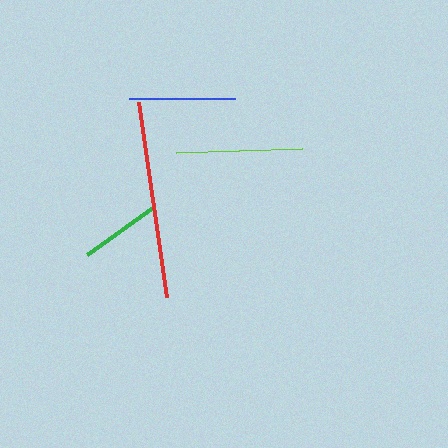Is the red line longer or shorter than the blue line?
The red line is longer than the blue line.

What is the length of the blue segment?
The blue segment is approximately 105 pixels long.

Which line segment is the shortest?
The green line is the shortest at approximately 83 pixels.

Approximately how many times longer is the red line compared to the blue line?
The red line is approximately 1.9 times the length of the blue line.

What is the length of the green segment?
The green segment is approximately 83 pixels long.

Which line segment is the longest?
The red line is the longest at approximately 197 pixels.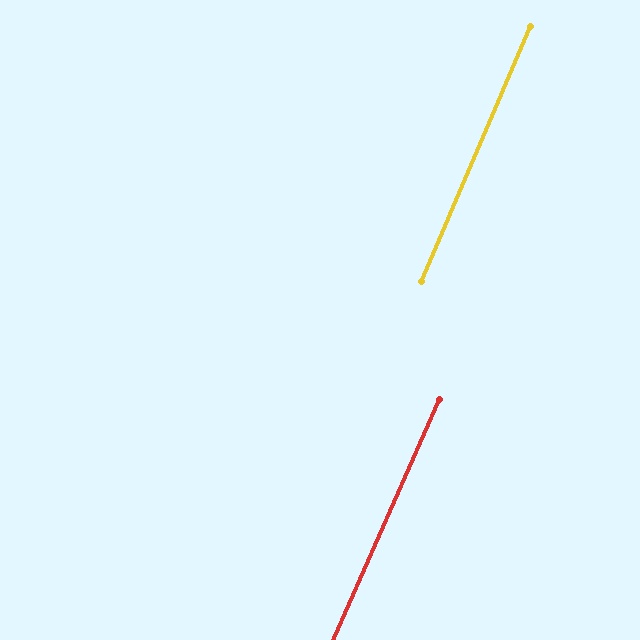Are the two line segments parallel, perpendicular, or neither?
Parallel — their directions differ by only 0.6°.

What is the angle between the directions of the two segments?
Approximately 1 degree.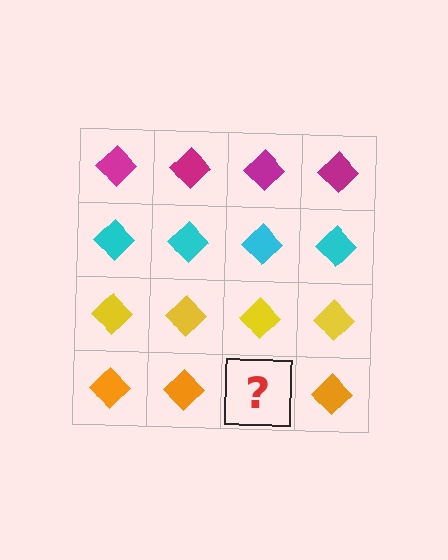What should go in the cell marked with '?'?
The missing cell should contain an orange diamond.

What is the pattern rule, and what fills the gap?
The rule is that each row has a consistent color. The gap should be filled with an orange diamond.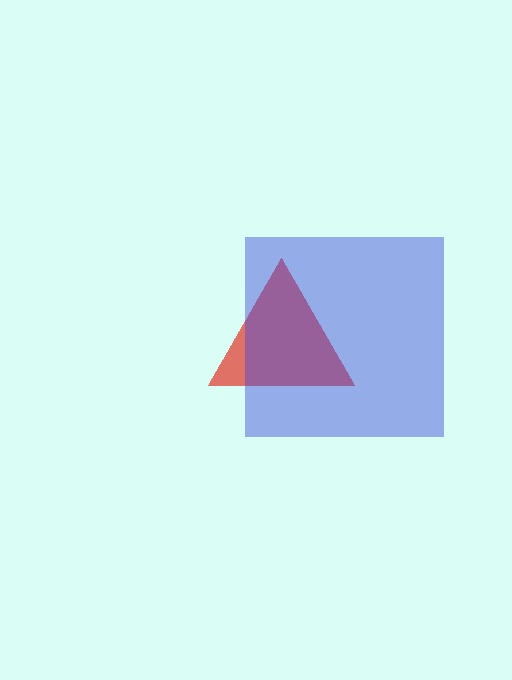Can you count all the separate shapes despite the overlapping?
Yes, there are 2 separate shapes.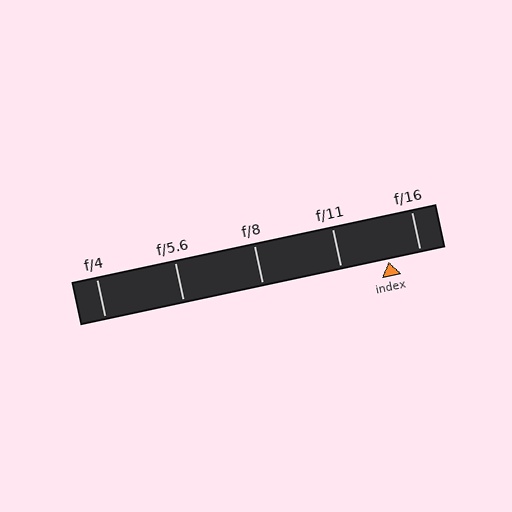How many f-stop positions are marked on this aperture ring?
There are 5 f-stop positions marked.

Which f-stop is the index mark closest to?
The index mark is closest to f/16.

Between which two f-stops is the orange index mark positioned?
The index mark is between f/11 and f/16.